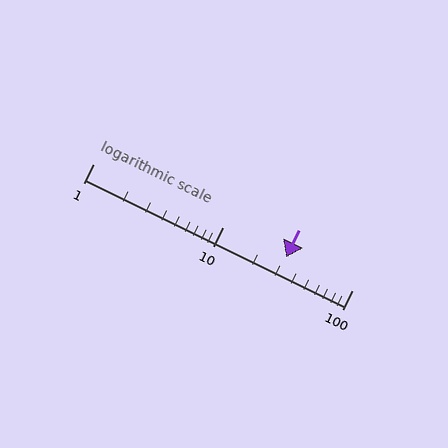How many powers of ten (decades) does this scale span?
The scale spans 2 decades, from 1 to 100.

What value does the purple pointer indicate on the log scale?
The pointer indicates approximately 31.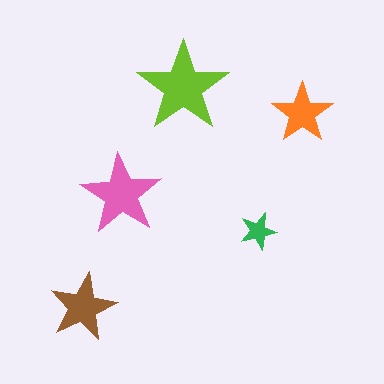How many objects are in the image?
There are 5 objects in the image.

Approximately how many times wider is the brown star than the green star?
About 2 times wider.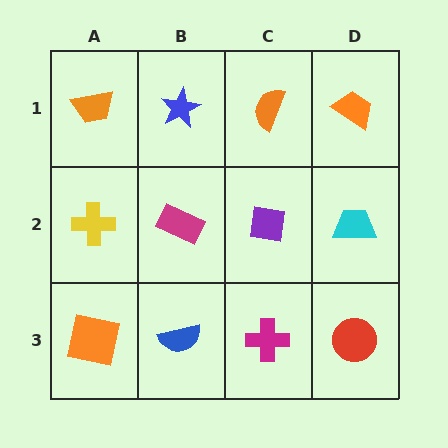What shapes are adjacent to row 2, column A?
An orange trapezoid (row 1, column A), an orange square (row 3, column A), a magenta rectangle (row 2, column B).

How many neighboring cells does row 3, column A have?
2.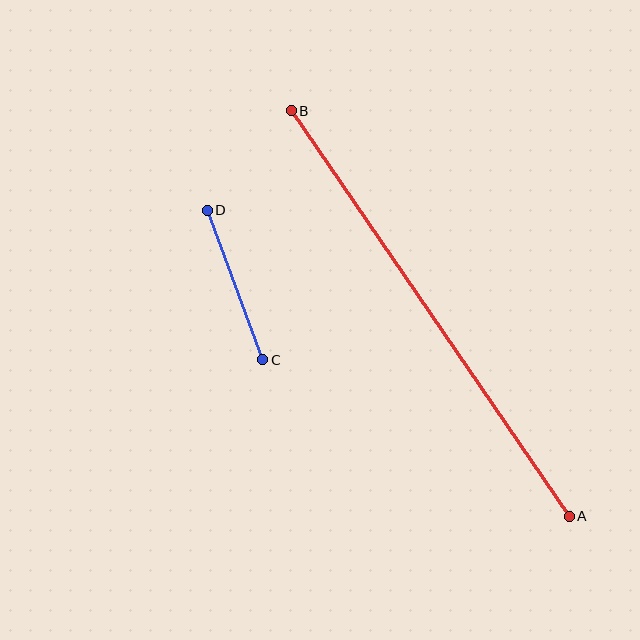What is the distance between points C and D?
The distance is approximately 159 pixels.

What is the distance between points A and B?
The distance is approximately 492 pixels.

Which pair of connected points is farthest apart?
Points A and B are farthest apart.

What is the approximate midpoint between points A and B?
The midpoint is at approximately (430, 314) pixels.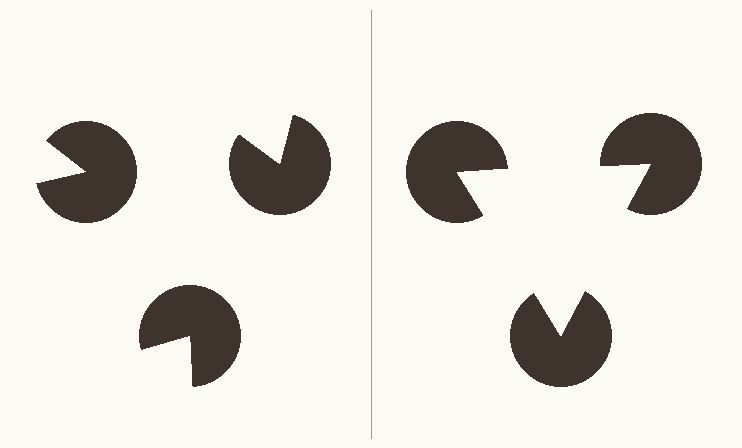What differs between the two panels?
The pac-man discs are positioned identically on both sides; only the wedge orientations differ. On the right they align to a triangle; on the left they are misaligned.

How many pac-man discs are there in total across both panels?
6 — 3 on each side.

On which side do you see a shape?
An illusory triangle appears on the right side. On the left side the wedge cuts are rotated, so no coherent shape forms.